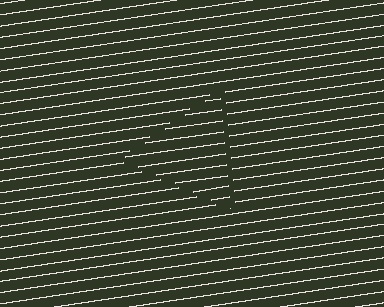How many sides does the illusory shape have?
3 sides — the line-ends trace a triangle.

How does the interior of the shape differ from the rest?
The interior of the shape contains the same grating, shifted by half a period — the contour is defined by the phase discontinuity where line-ends from the inner and outer gratings abut.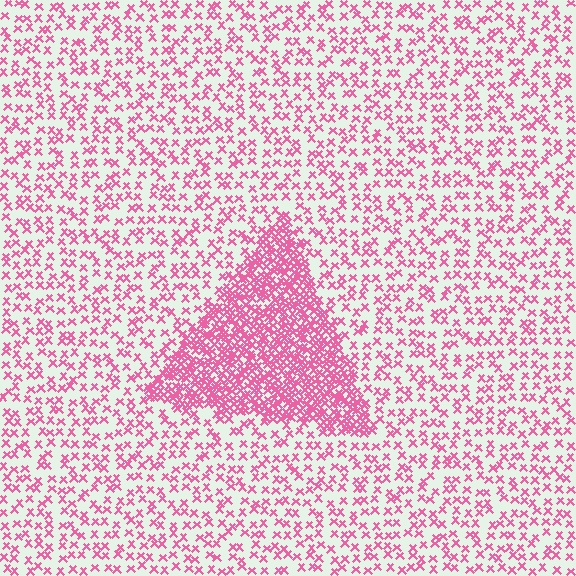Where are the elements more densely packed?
The elements are more densely packed inside the triangle boundary.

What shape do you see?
I see a triangle.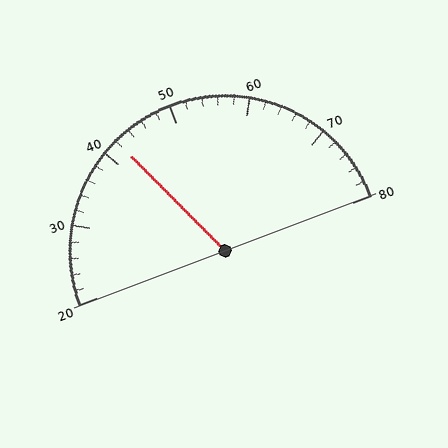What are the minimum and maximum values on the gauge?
The gauge ranges from 20 to 80.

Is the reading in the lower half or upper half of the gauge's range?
The reading is in the lower half of the range (20 to 80).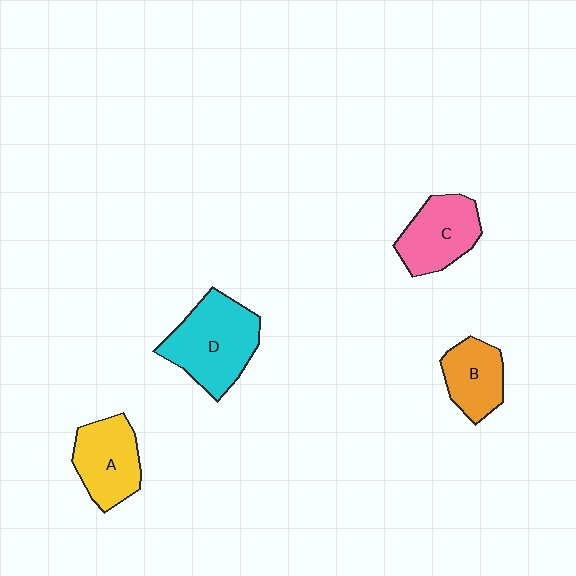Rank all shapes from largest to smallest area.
From largest to smallest: D (cyan), C (pink), A (yellow), B (orange).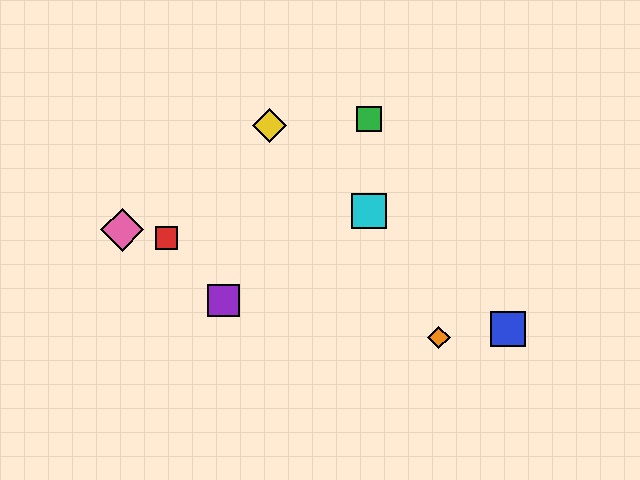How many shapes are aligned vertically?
2 shapes (the green square, the cyan square) are aligned vertically.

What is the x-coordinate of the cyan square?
The cyan square is at x≈369.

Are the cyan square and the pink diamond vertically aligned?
No, the cyan square is at x≈369 and the pink diamond is at x≈122.